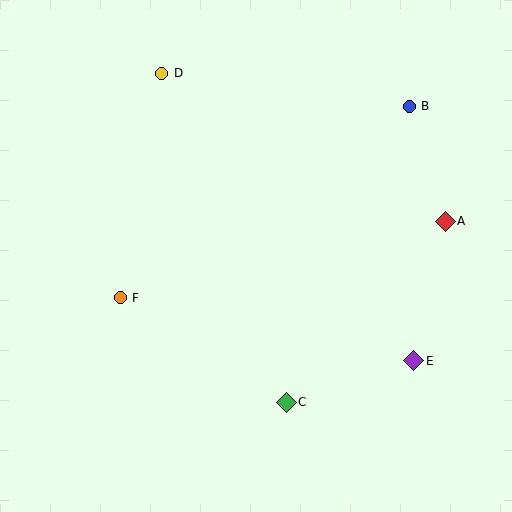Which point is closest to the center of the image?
Point F at (120, 298) is closest to the center.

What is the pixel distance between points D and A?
The distance between D and A is 320 pixels.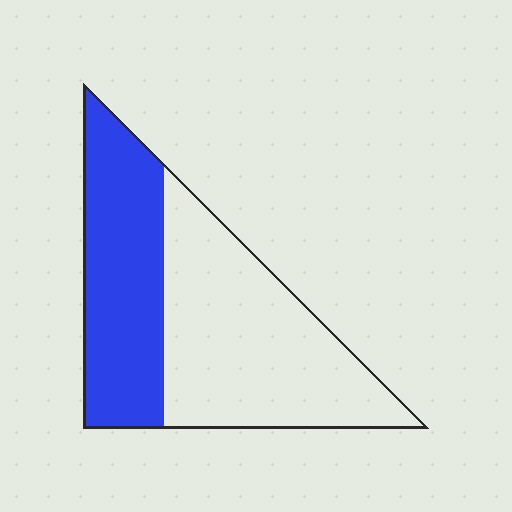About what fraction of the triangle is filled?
About two fifths (2/5).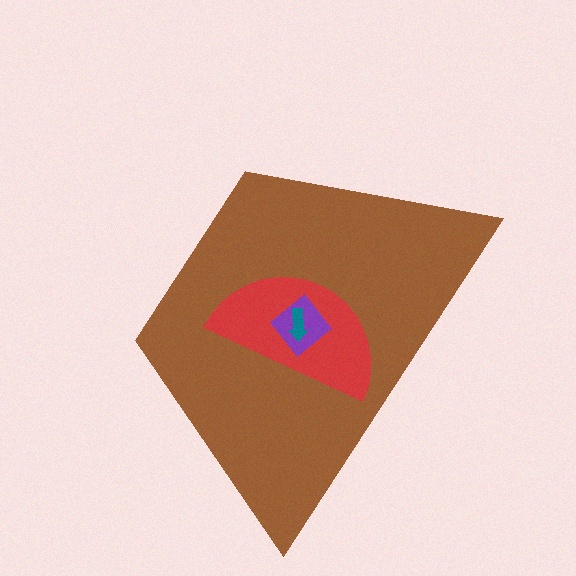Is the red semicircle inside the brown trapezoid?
Yes.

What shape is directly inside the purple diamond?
The teal arrow.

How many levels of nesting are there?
4.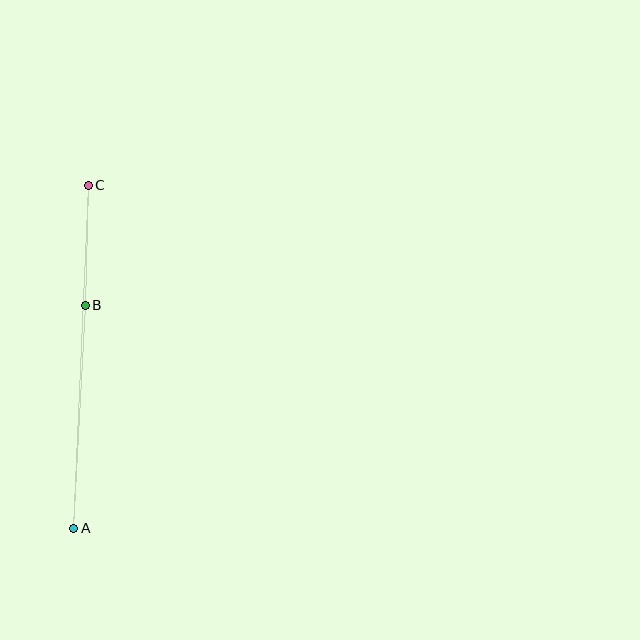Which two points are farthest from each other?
Points A and C are farthest from each other.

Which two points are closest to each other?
Points B and C are closest to each other.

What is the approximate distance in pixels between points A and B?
The distance between A and B is approximately 223 pixels.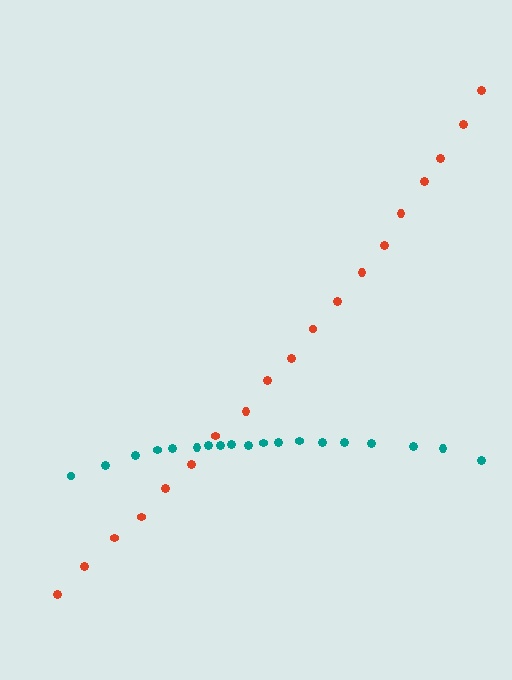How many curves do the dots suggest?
There are 2 distinct paths.